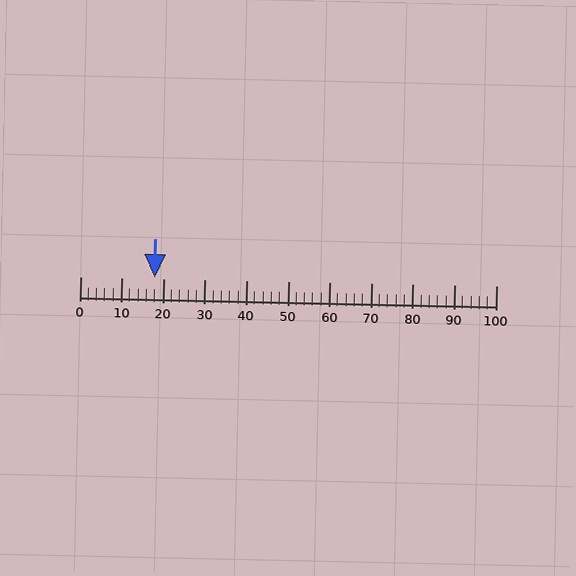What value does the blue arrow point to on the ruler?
The blue arrow points to approximately 18.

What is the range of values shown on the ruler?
The ruler shows values from 0 to 100.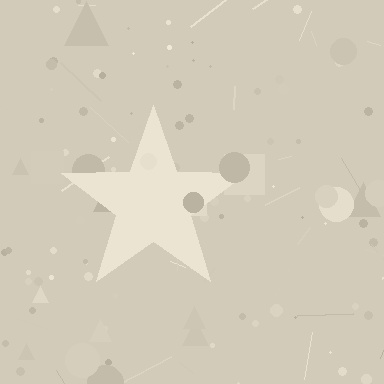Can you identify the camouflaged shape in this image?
The camouflaged shape is a star.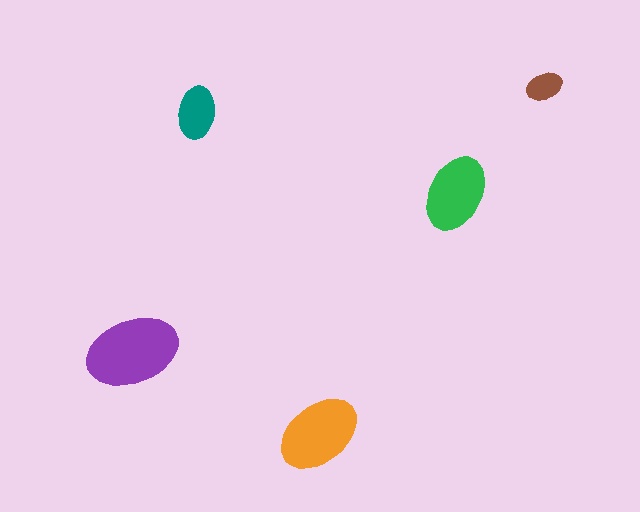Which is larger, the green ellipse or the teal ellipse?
The green one.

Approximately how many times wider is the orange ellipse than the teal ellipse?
About 1.5 times wider.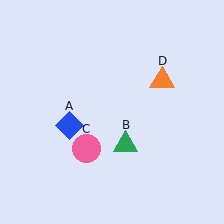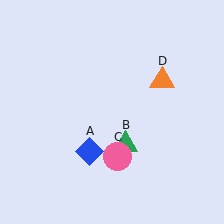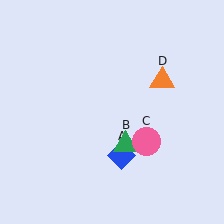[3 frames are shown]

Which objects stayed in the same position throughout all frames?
Green triangle (object B) and orange triangle (object D) remained stationary.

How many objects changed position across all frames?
2 objects changed position: blue diamond (object A), pink circle (object C).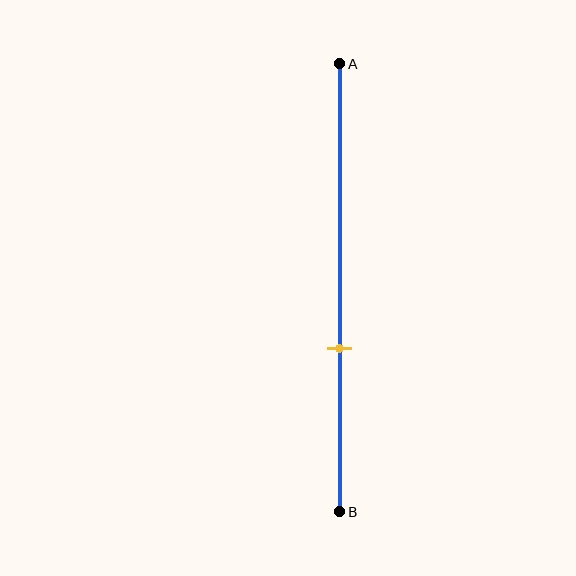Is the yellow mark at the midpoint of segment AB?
No, the mark is at about 65% from A, not at the 50% midpoint.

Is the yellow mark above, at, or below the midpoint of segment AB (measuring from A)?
The yellow mark is below the midpoint of segment AB.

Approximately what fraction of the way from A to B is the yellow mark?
The yellow mark is approximately 65% of the way from A to B.